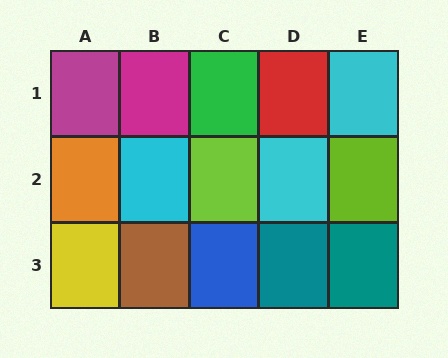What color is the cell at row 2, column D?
Cyan.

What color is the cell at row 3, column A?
Yellow.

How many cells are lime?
2 cells are lime.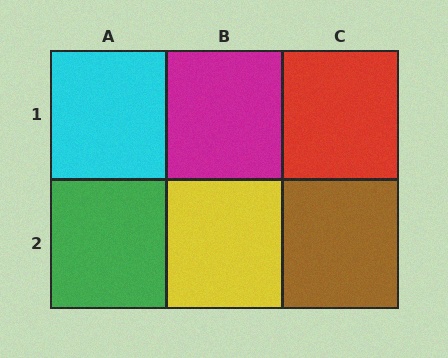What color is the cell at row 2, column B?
Yellow.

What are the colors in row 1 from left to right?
Cyan, magenta, red.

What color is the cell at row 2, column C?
Brown.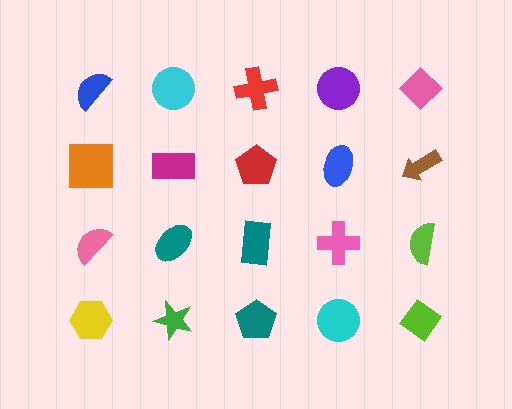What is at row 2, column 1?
An orange square.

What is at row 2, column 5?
A brown arrow.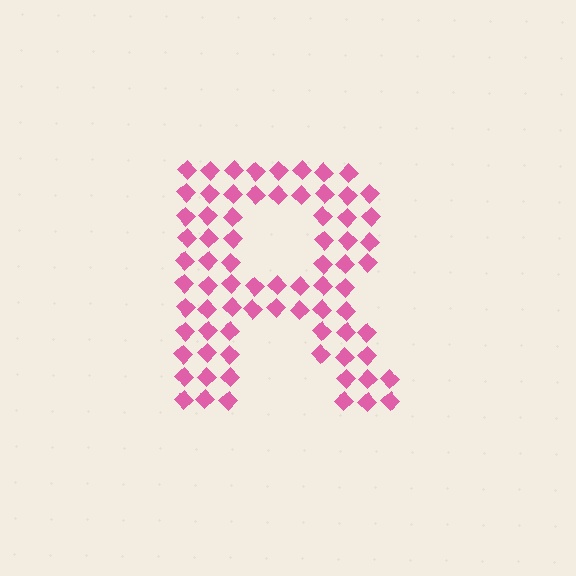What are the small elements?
The small elements are diamonds.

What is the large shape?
The large shape is the letter R.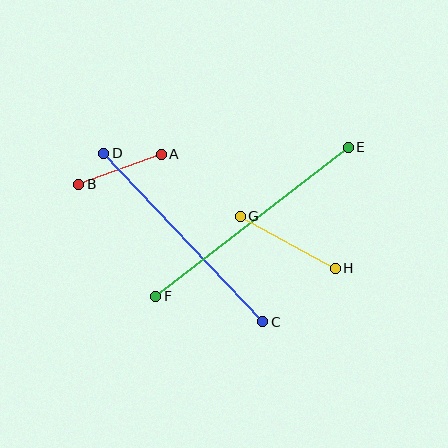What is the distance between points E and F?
The distance is approximately 244 pixels.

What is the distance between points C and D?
The distance is approximately 232 pixels.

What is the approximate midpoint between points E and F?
The midpoint is at approximately (252, 222) pixels.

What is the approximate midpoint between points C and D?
The midpoint is at approximately (183, 237) pixels.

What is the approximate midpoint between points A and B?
The midpoint is at approximately (120, 169) pixels.